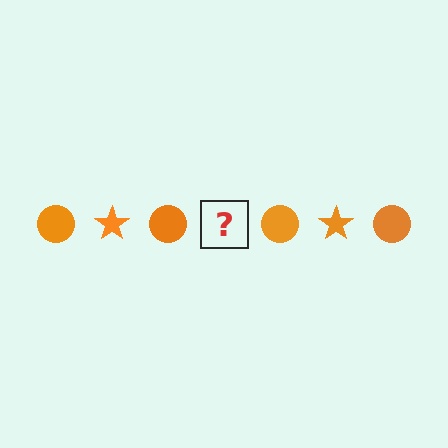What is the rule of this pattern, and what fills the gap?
The rule is that the pattern cycles through circle, star shapes in orange. The gap should be filled with an orange star.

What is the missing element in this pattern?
The missing element is an orange star.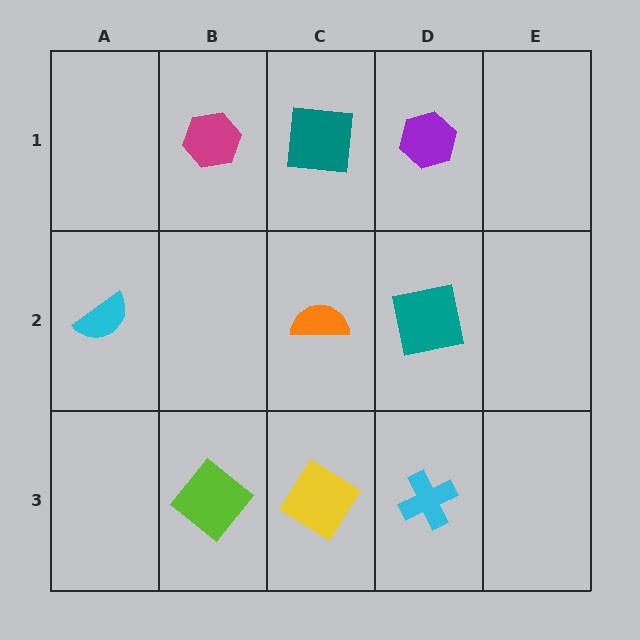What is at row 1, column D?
A purple hexagon.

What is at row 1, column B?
A magenta hexagon.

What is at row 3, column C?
A yellow diamond.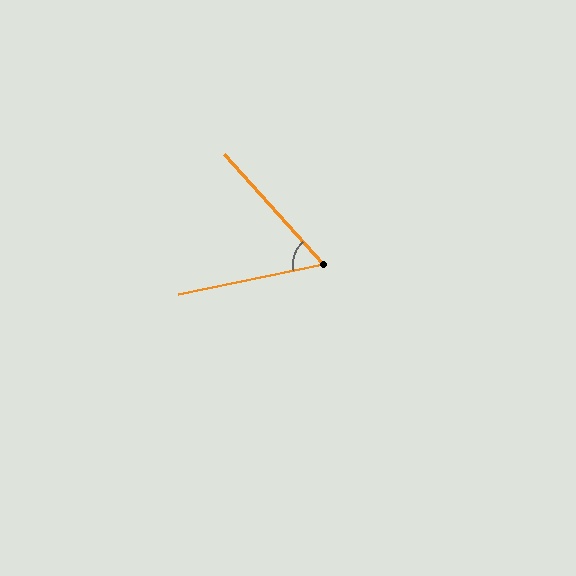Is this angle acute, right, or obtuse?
It is acute.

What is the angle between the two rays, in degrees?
Approximately 60 degrees.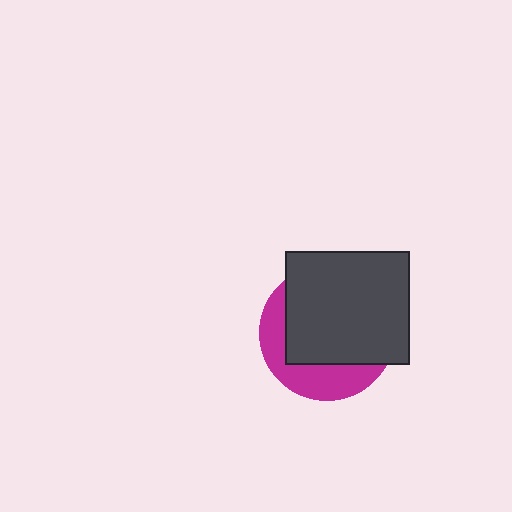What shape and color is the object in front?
The object in front is a dark gray rectangle.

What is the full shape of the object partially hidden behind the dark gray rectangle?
The partially hidden object is a magenta circle.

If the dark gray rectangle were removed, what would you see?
You would see the complete magenta circle.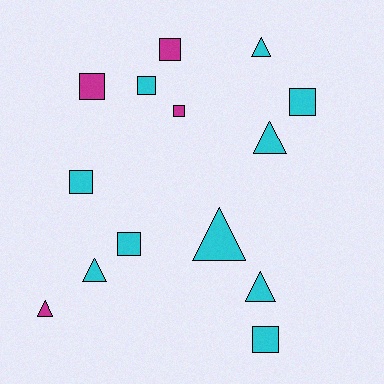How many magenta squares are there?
There are 3 magenta squares.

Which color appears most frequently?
Cyan, with 10 objects.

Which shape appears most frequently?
Square, with 8 objects.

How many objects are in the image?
There are 14 objects.